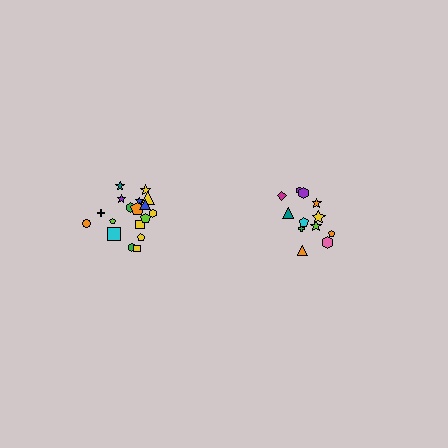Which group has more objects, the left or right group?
The left group.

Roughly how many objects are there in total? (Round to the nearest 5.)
Roughly 30 objects in total.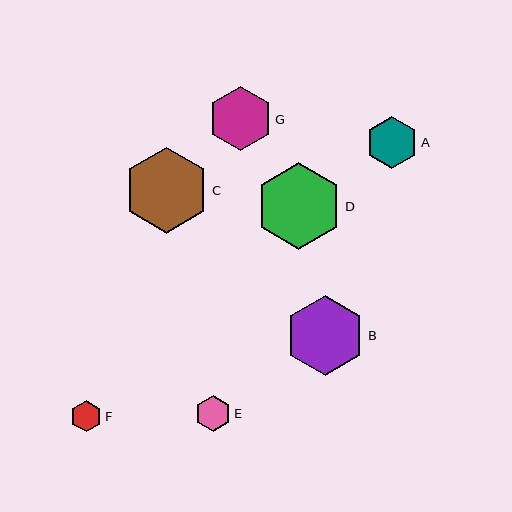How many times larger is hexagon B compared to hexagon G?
Hexagon B is approximately 1.2 times the size of hexagon G.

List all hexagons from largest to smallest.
From largest to smallest: D, C, B, G, A, E, F.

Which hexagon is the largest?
Hexagon D is the largest with a size of approximately 87 pixels.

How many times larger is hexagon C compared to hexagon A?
Hexagon C is approximately 1.6 times the size of hexagon A.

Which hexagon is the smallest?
Hexagon F is the smallest with a size of approximately 31 pixels.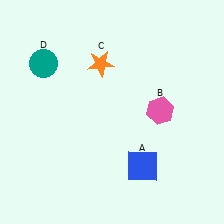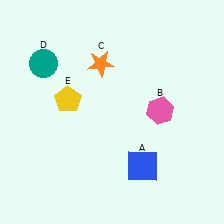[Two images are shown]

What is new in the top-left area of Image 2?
A yellow pentagon (E) was added in the top-left area of Image 2.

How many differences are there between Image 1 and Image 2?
There is 1 difference between the two images.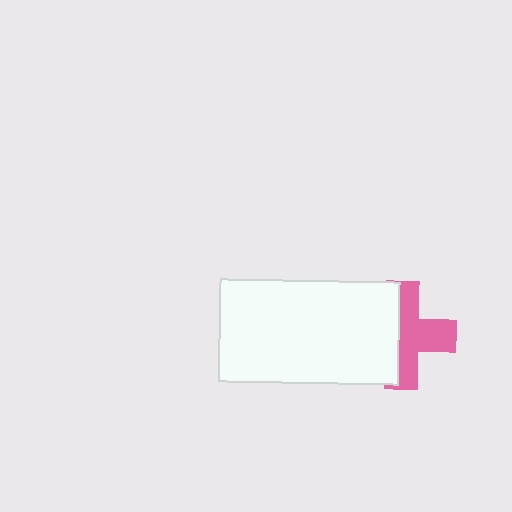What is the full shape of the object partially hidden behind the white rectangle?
The partially hidden object is a pink cross.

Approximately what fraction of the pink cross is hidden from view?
Roughly 46% of the pink cross is hidden behind the white rectangle.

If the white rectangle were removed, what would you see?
You would see the complete pink cross.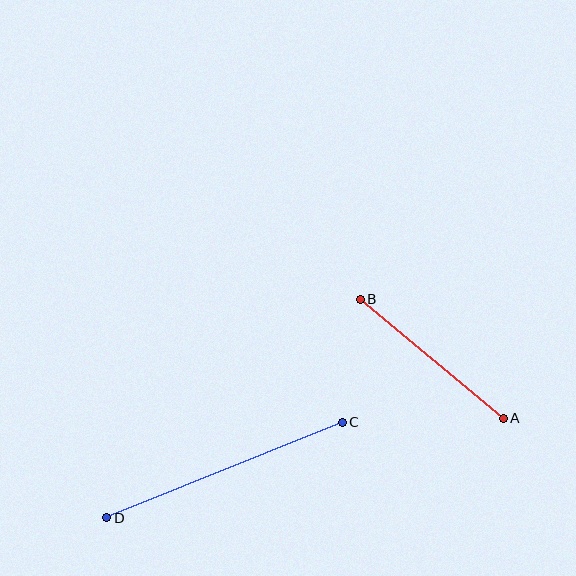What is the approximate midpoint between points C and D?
The midpoint is at approximately (225, 470) pixels.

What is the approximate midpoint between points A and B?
The midpoint is at approximately (432, 359) pixels.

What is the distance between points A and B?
The distance is approximately 186 pixels.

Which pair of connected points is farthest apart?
Points C and D are farthest apart.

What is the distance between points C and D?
The distance is approximately 254 pixels.